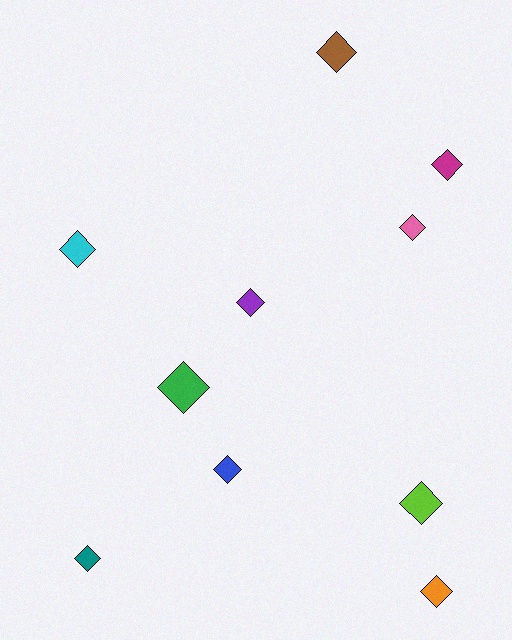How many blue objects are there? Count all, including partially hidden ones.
There is 1 blue object.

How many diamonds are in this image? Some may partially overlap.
There are 10 diamonds.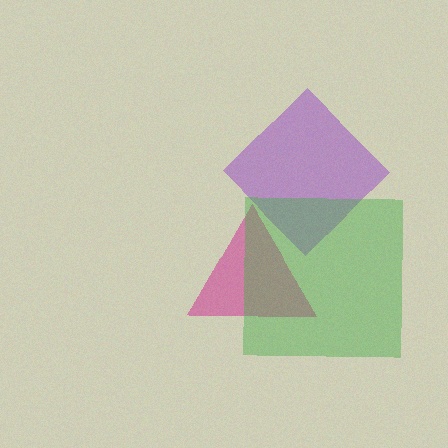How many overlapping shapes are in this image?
There are 3 overlapping shapes in the image.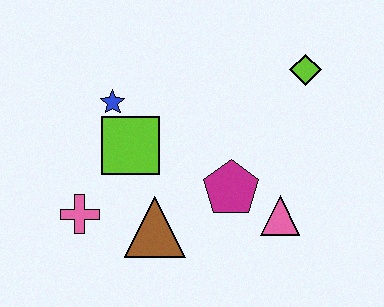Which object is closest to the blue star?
The lime square is closest to the blue star.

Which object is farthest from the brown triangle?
The lime diamond is farthest from the brown triangle.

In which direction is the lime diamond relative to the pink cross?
The lime diamond is to the right of the pink cross.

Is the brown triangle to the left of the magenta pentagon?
Yes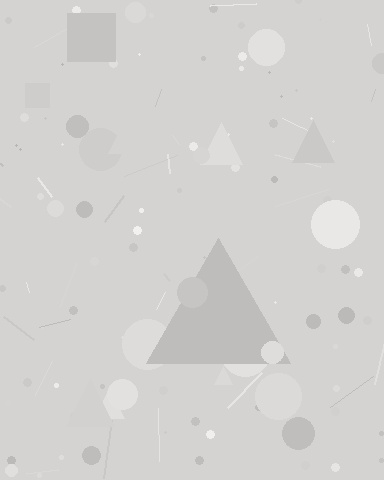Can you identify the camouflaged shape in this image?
The camouflaged shape is a triangle.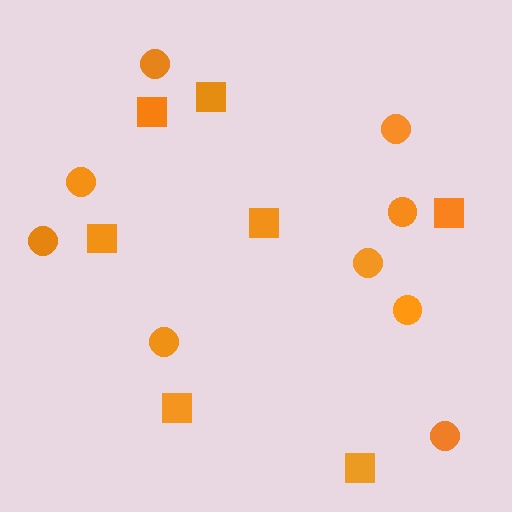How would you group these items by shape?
There are 2 groups: one group of squares (7) and one group of circles (9).